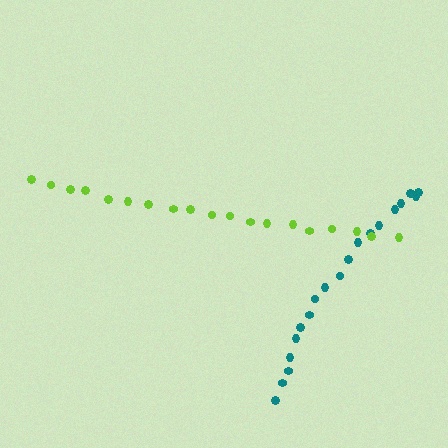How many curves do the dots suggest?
There are 2 distinct paths.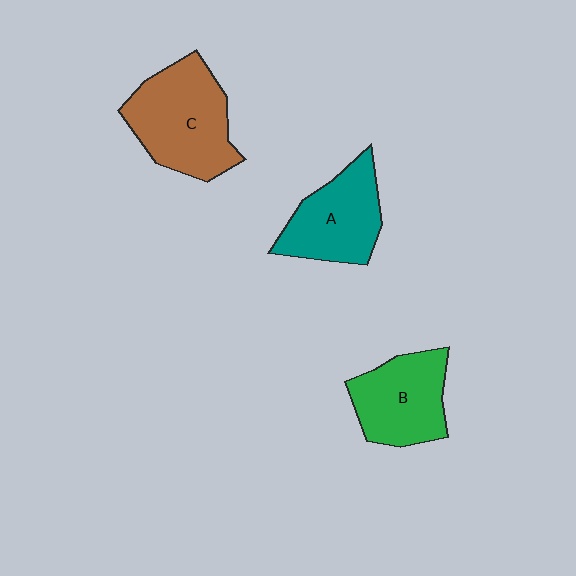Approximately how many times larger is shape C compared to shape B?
Approximately 1.3 times.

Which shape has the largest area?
Shape C (brown).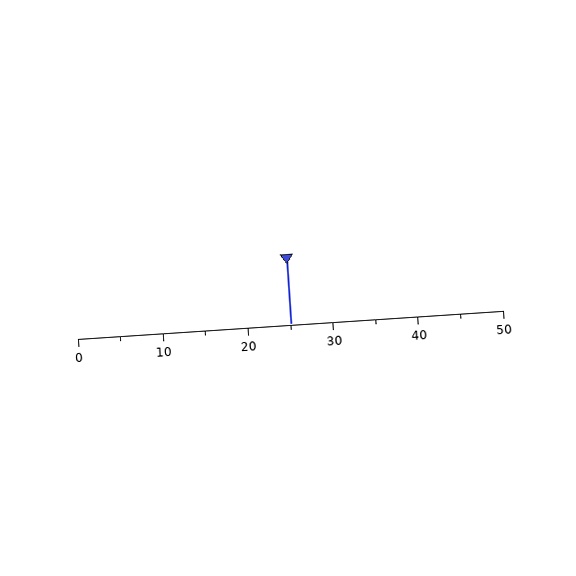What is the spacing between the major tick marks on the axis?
The major ticks are spaced 10 apart.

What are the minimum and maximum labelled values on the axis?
The axis runs from 0 to 50.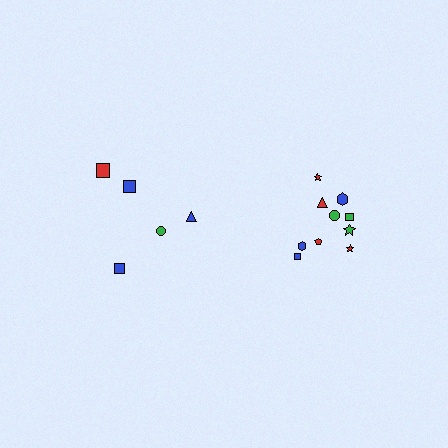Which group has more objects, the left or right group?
The right group.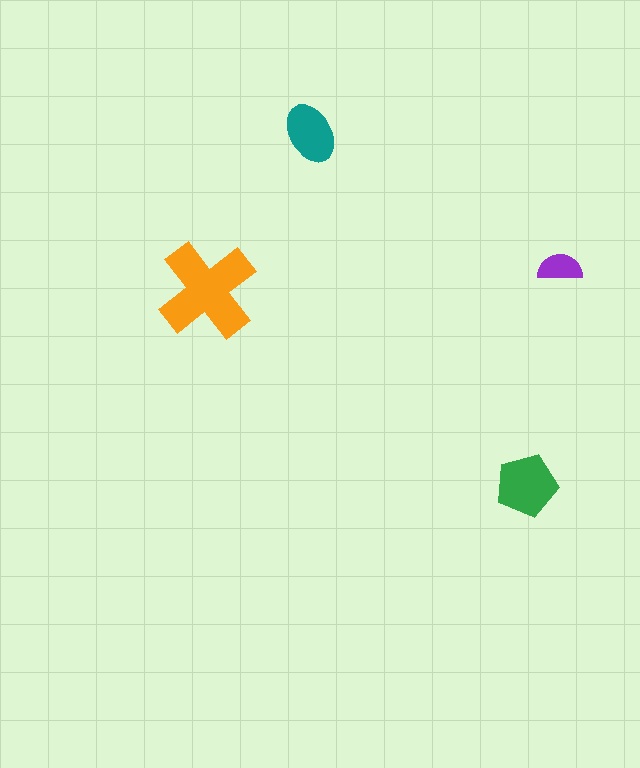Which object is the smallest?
The purple semicircle.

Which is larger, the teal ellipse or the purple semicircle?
The teal ellipse.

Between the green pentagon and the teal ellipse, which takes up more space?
The green pentagon.